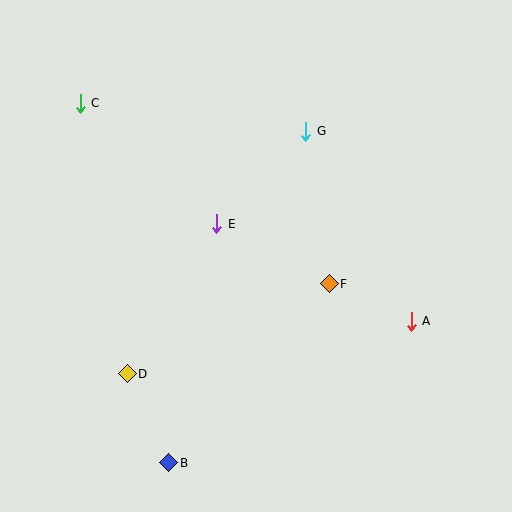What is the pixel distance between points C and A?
The distance between C and A is 397 pixels.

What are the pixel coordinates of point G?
Point G is at (306, 131).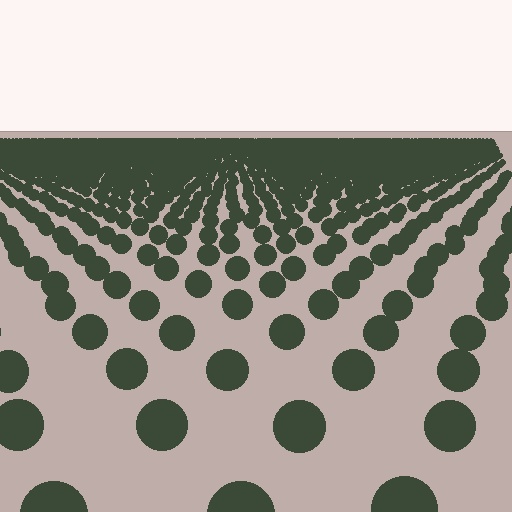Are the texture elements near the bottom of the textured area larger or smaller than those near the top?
Larger. Near the bottom, elements are closer to the viewer and appear at a bigger on-screen size.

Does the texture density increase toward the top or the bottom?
Density increases toward the top.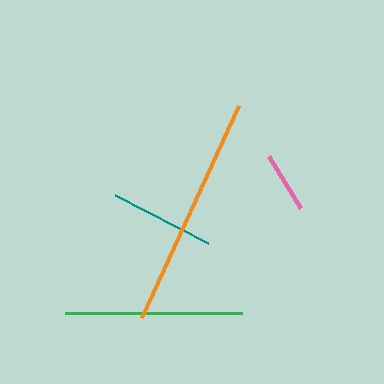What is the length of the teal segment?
The teal segment is approximately 105 pixels long.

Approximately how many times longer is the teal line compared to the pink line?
The teal line is approximately 1.7 times the length of the pink line.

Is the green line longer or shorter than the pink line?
The green line is longer than the pink line.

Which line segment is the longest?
The orange line is the longest at approximately 233 pixels.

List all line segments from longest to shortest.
From longest to shortest: orange, green, teal, pink.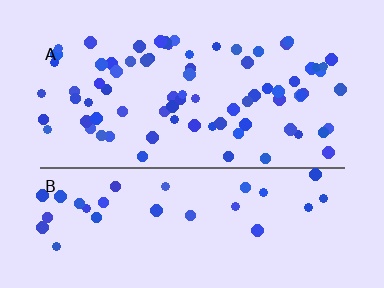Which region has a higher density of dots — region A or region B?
A (the top).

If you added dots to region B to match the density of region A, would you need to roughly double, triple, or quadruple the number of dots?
Approximately double.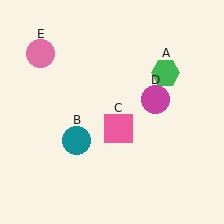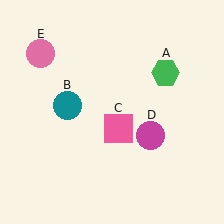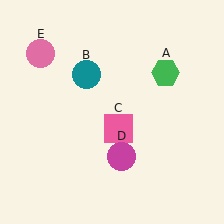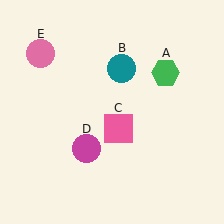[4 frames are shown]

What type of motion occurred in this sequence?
The teal circle (object B), magenta circle (object D) rotated clockwise around the center of the scene.